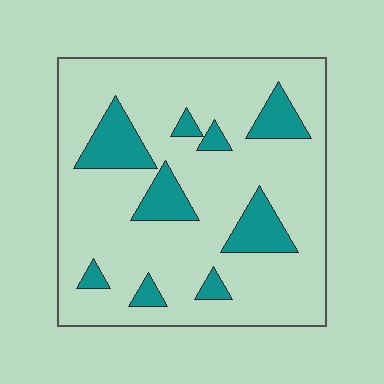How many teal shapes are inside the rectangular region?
9.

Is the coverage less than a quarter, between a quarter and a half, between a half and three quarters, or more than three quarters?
Less than a quarter.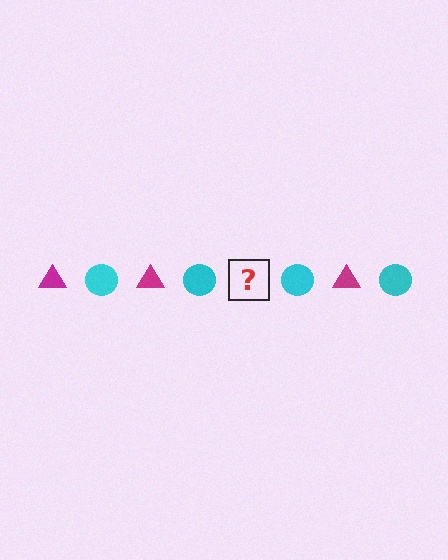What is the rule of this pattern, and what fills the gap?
The rule is that the pattern alternates between magenta triangle and cyan circle. The gap should be filled with a magenta triangle.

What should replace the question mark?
The question mark should be replaced with a magenta triangle.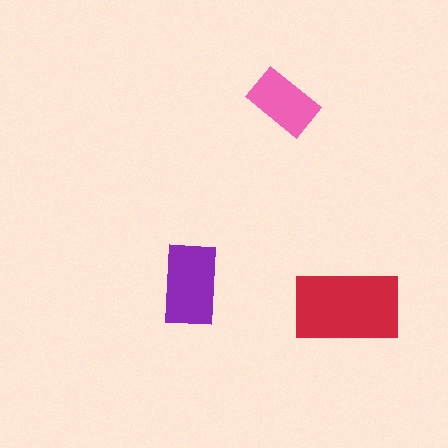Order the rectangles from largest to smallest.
the red one, the purple one, the pink one.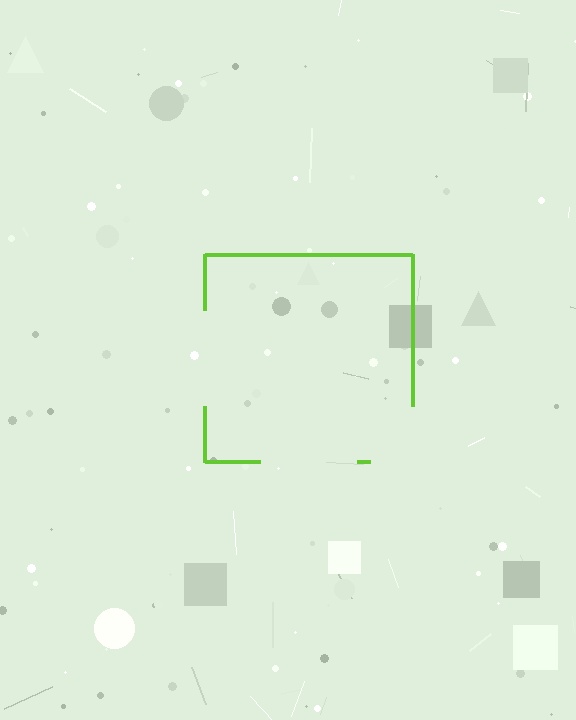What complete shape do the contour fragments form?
The contour fragments form a square.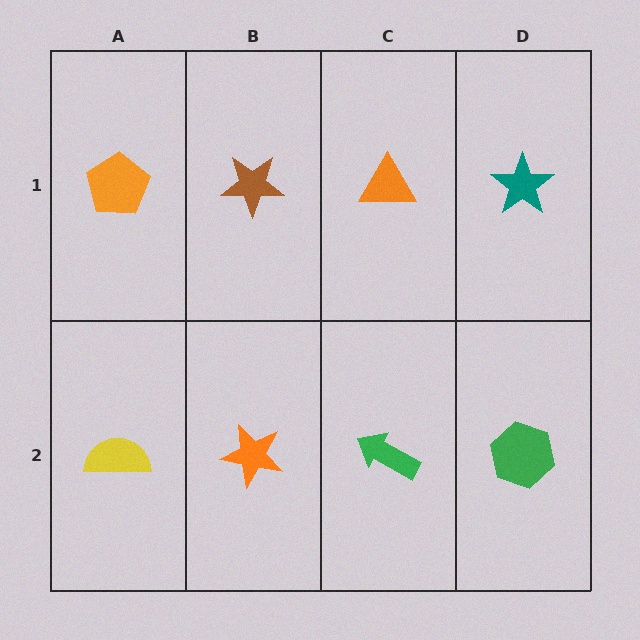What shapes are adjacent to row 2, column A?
An orange pentagon (row 1, column A), an orange star (row 2, column B).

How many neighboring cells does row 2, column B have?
3.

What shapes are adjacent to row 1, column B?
An orange star (row 2, column B), an orange pentagon (row 1, column A), an orange triangle (row 1, column C).